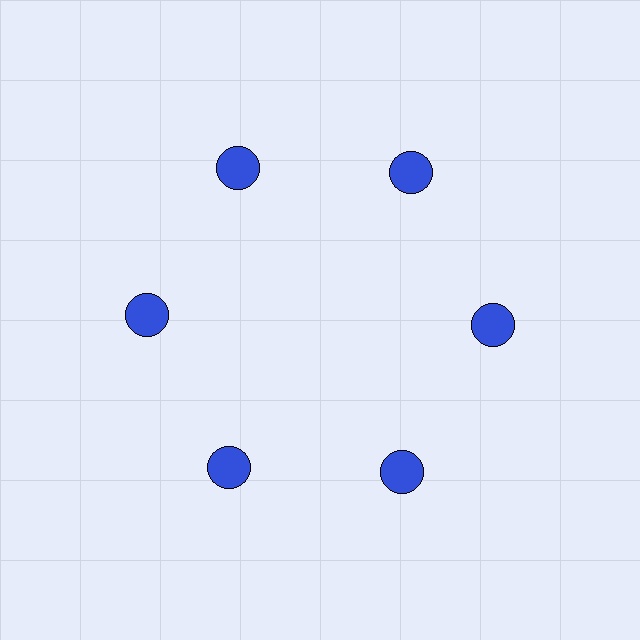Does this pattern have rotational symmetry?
Yes, this pattern has 6-fold rotational symmetry. It looks the same after rotating 60 degrees around the center.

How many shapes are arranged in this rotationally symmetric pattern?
There are 6 shapes, arranged in 6 groups of 1.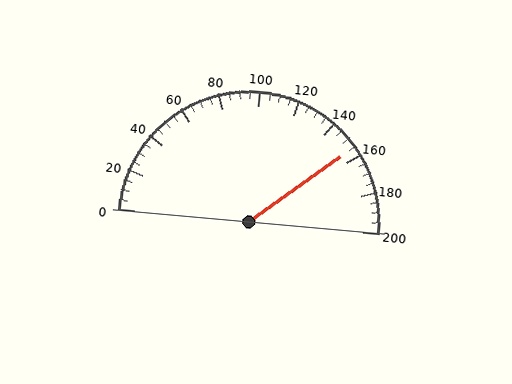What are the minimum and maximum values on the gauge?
The gauge ranges from 0 to 200.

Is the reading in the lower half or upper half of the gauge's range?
The reading is in the upper half of the range (0 to 200).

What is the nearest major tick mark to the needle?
The nearest major tick mark is 160.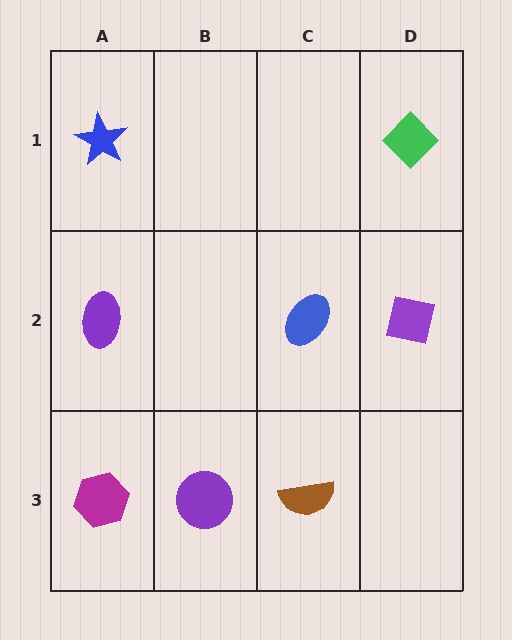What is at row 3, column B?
A purple circle.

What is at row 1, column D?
A green diamond.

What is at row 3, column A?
A magenta hexagon.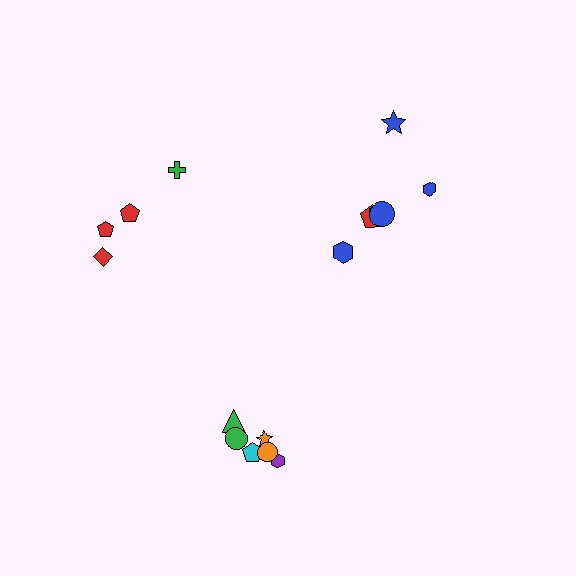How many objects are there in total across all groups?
There are 16 objects.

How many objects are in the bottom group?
There are 6 objects.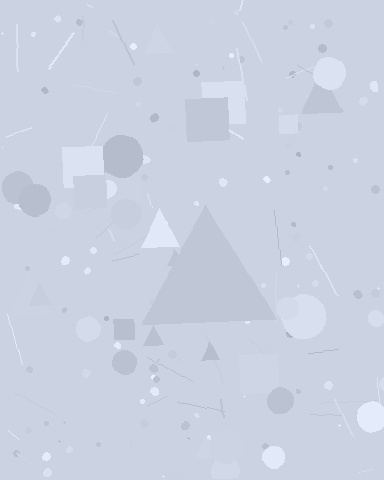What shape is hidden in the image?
A triangle is hidden in the image.